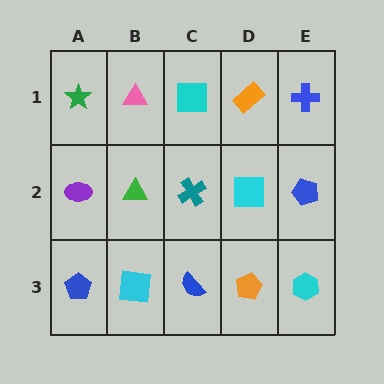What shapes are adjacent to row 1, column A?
A purple ellipse (row 2, column A), a pink triangle (row 1, column B).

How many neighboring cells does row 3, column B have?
3.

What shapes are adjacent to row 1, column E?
A blue pentagon (row 2, column E), an orange rectangle (row 1, column D).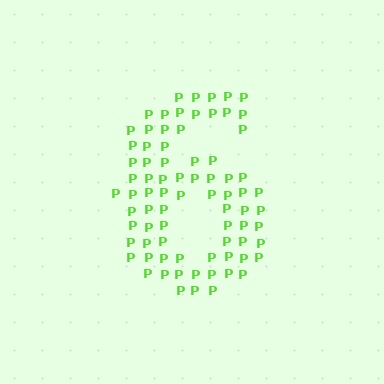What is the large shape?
The large shape is the digit 6.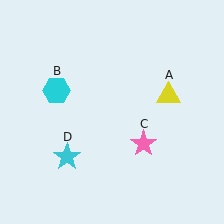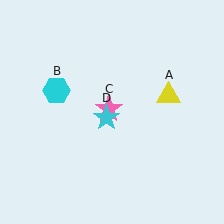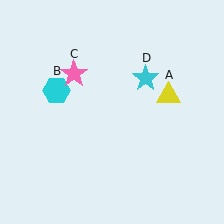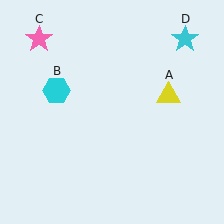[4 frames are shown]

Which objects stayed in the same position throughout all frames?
Yellow triangle (object A) and cyan hexagon (object B) remained stationary.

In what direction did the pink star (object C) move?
The pink star (object C) moved up and to the left.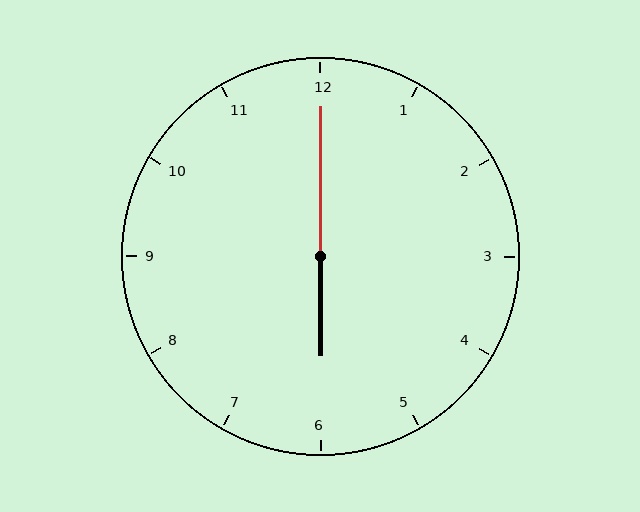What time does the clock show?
6:00.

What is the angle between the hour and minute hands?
Approximately 180 degrees.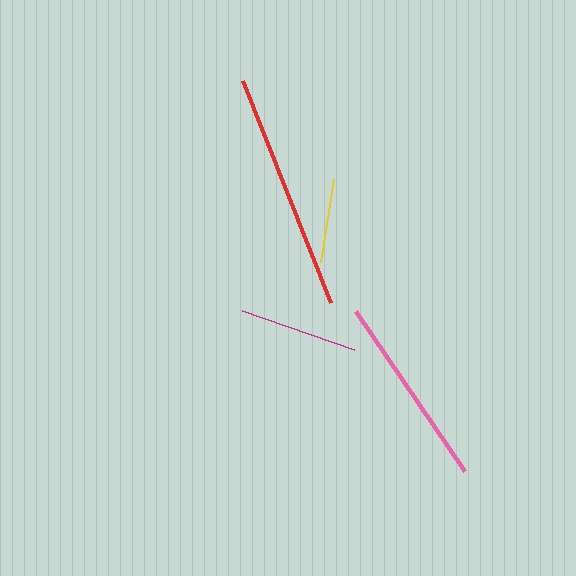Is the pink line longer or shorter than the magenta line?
The pink line is longer than the magenta line.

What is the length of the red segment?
The red segment is approximately 239 pixels long.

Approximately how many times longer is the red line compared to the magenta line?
The red line is approximately 2.0 times the length of the magenta line.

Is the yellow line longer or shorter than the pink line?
The pink line is longer than the yellow line.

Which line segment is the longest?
The red line is the longest at approximately 239 pixels.